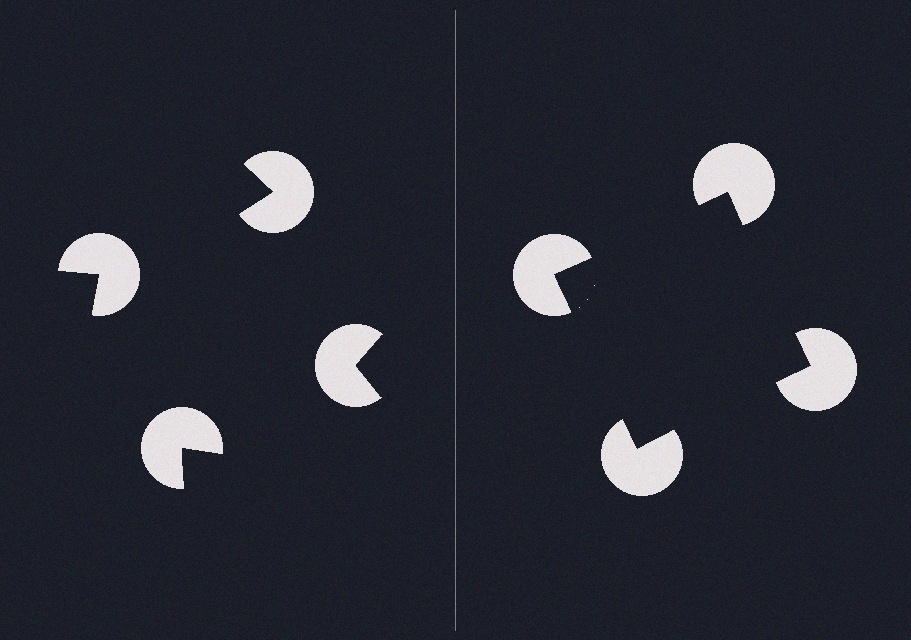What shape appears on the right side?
An illusory square.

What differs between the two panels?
The pac-man discs are positioned identically on both sides; only the wedge orientations differ. On the right they align to a square; on the left they are misaligned.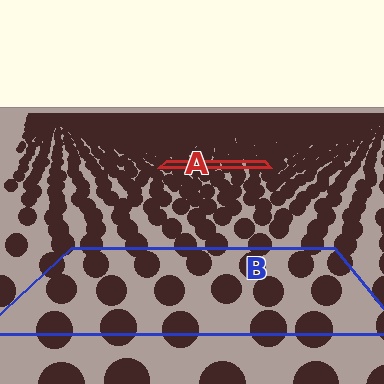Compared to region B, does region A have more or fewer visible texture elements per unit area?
Region A has more texture elements per unit area — they are packed more densely because it is farther away.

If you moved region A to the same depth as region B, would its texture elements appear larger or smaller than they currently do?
They would appear larger. At a closer depth, the same texture elements are projected at a bigger on-screen size.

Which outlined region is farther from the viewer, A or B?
Region A is farther from the viewer — the texture elements inside it appear smaller and more densely packed.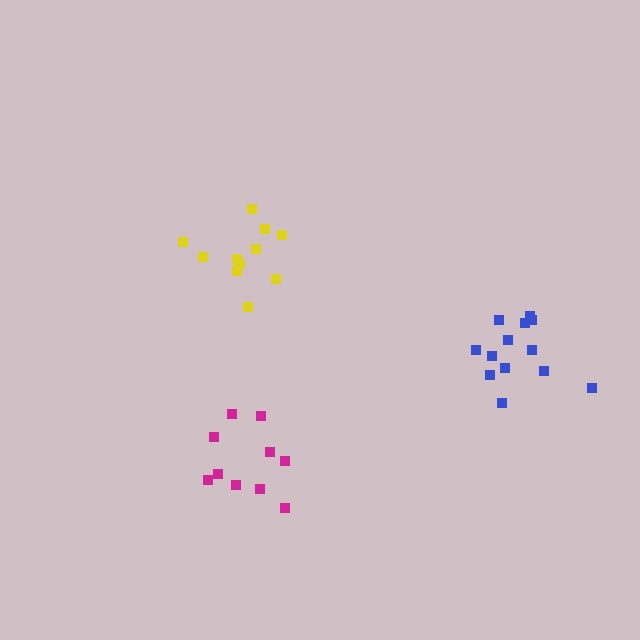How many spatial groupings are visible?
There are 3 spatial groupings.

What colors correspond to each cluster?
The clusters are colored: yellow, blue, magenta.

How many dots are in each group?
Group 1: 11 dots, Group 2: 13 dots, Group 3: 10 dots (34 total).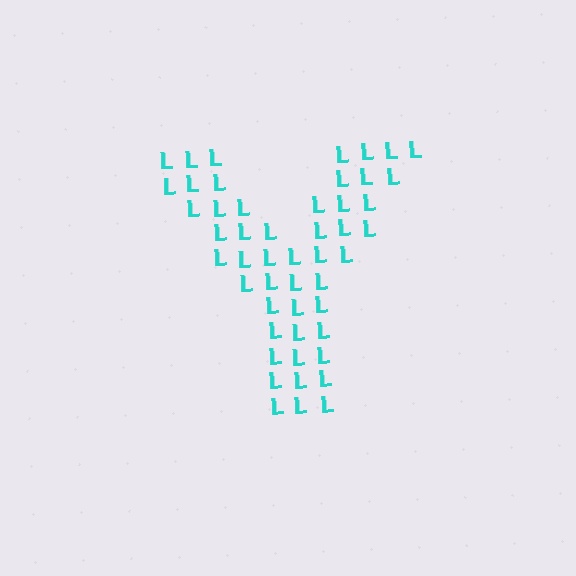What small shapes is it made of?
It is made of small letter L's.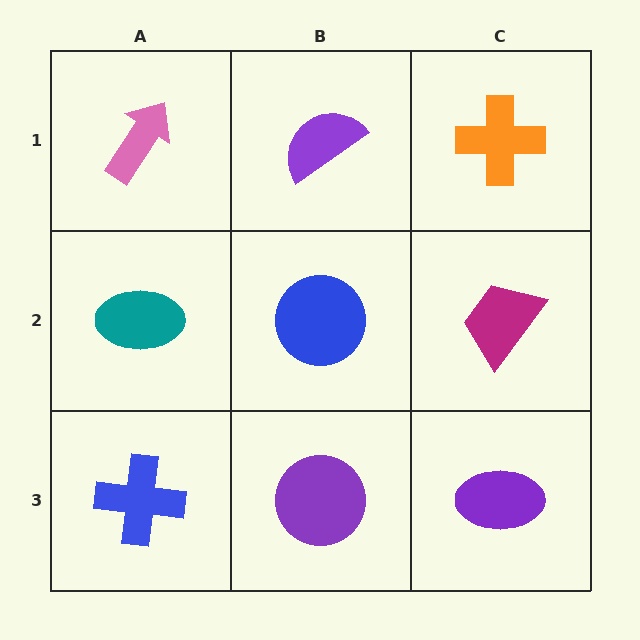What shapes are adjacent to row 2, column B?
A purple semicircle (row 1, column B), a purple circle (row 3, column B), a teal ellipse (row 2, column A), a magenta trapezoid (row 2, column C).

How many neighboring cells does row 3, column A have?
2.